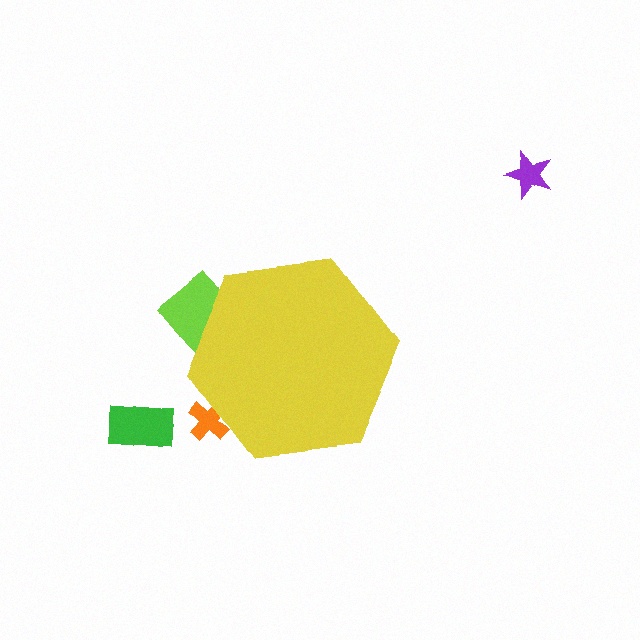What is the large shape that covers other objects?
A yellow hexagon.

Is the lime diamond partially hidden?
Yes, the lime diamond is partially hidden behind the yellow hexagon.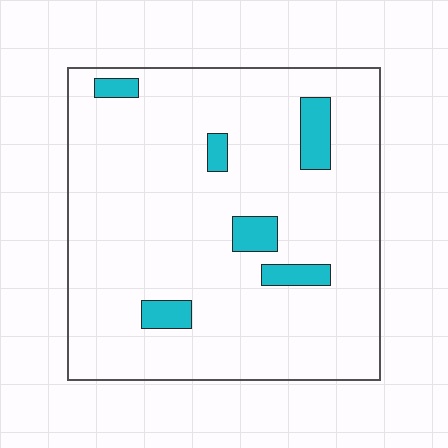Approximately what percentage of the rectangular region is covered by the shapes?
Approximately 10%.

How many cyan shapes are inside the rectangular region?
6.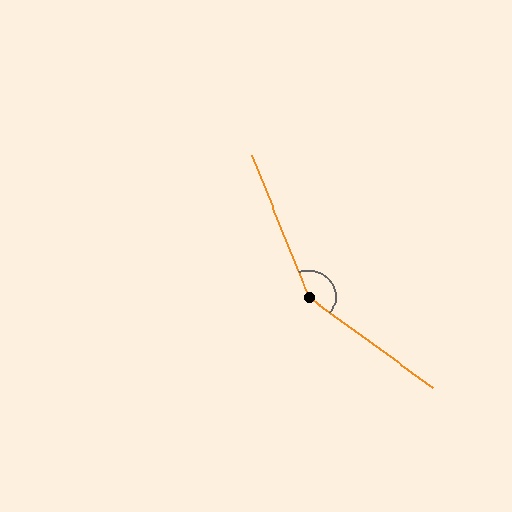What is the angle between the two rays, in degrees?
Approximately 148 degrees.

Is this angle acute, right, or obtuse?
It is obtuse.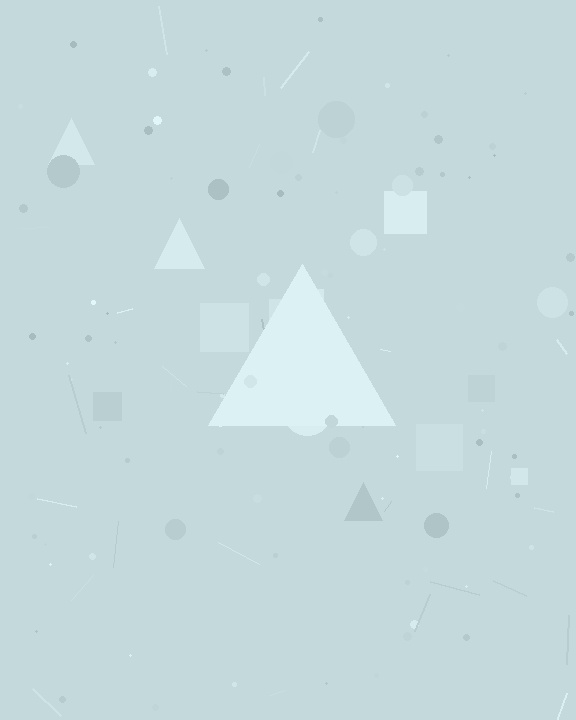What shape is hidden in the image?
A triangle is hidden in the image.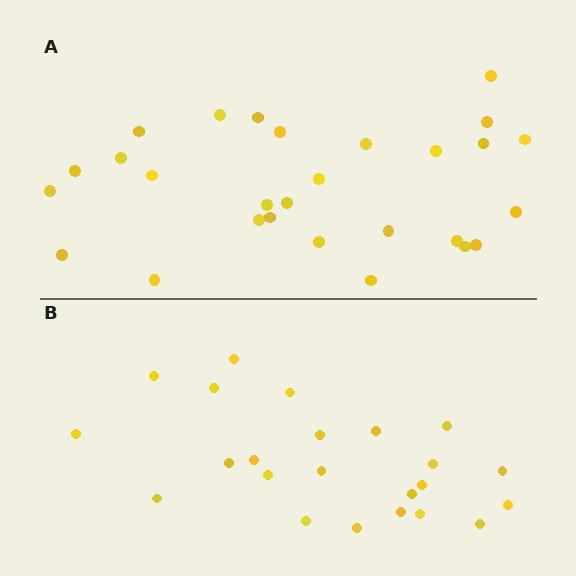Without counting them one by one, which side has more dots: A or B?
Region A (the top region) has more dots.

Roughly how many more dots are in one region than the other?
Region A has about 5 more dots than region B.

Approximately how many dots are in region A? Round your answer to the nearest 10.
About 30 dots. (The exact count is 28, which rounds to 30.)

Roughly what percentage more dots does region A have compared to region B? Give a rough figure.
About 20% more.